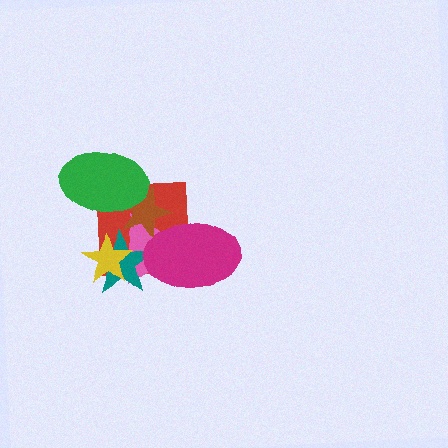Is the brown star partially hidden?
Yes, it is partially covered by another shape.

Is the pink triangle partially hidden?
Yes, it is partially covered by another shape.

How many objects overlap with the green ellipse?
2 objects overlap with the green ellipse.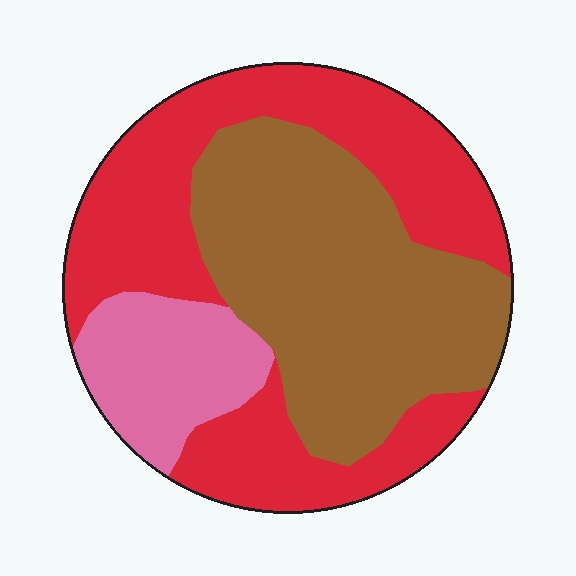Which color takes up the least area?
Pink, at roughly 15%.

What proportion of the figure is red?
Red covers roughly 45% of the figure.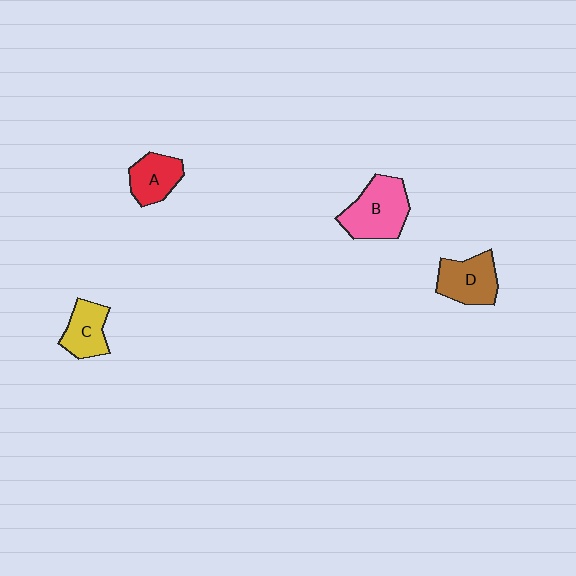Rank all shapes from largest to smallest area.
From largest to smallest: B (pink), D (brown), C (yellow), A (red).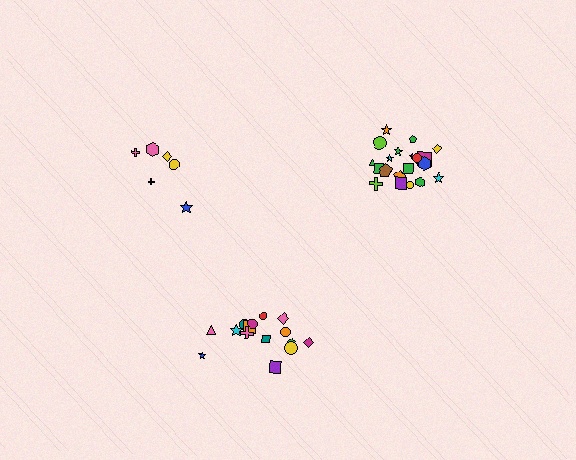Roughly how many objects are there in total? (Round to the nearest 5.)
Roughly 45 objects in total.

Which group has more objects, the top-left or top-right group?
The top-right group.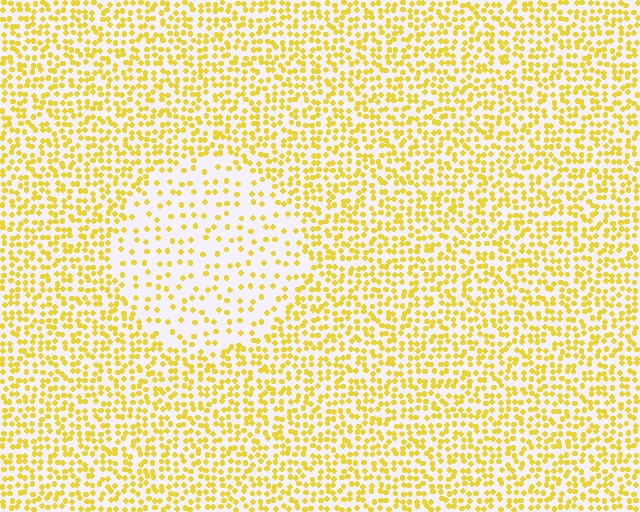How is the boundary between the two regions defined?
The boundary is defined by a change in element density (approximately 2.4x ratio). All elements are the same color, size, and shape.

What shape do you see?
I see a circle.